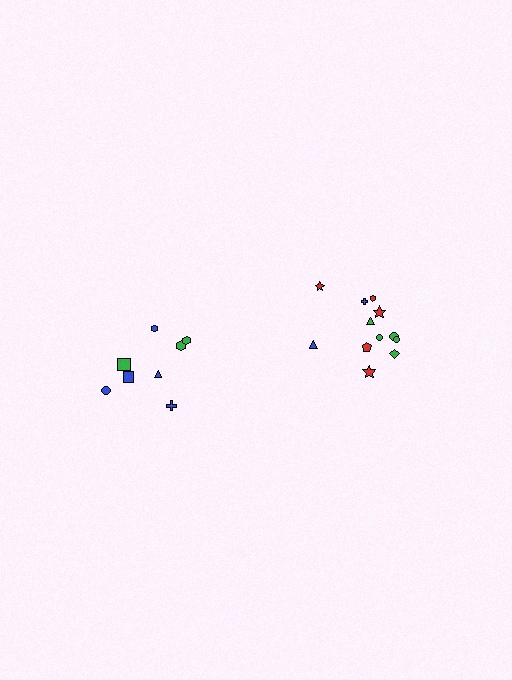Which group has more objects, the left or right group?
The right group.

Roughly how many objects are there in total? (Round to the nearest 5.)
Roughly 20 objects in total.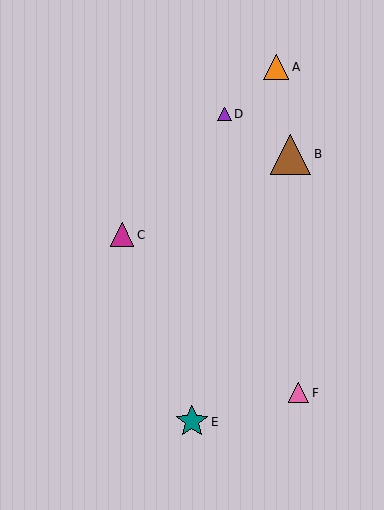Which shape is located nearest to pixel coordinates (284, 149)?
The brown triangle (labeled B) at (291, 154) is nearest to that location.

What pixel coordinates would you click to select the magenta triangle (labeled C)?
Click at (122, 235) to select the magenta triangle C.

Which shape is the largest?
The brown triangle (labeled B) is the largest.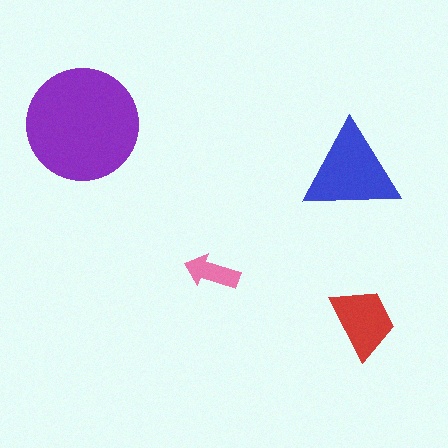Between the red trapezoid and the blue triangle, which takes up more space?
The blue triangle.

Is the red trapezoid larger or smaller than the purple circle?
Smaller.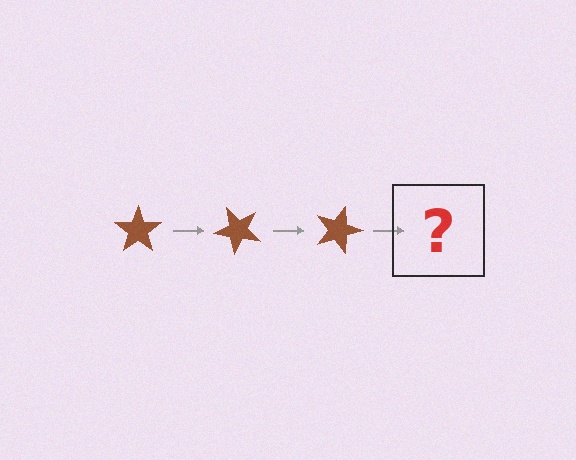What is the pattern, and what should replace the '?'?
The pattern is that the star rotates 45 degrees each step. The '?' should be a brown star rotated 135 degrees.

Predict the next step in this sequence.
The next step is a brown star rotated 135 degrees.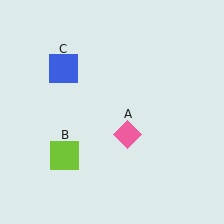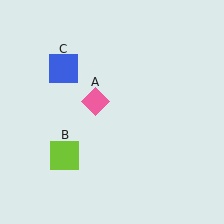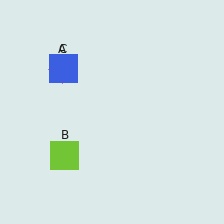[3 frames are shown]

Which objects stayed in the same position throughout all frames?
Lime square (object B) and blue square (object C) remained stationary.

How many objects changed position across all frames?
1 object changed position: pink diamond (object A).